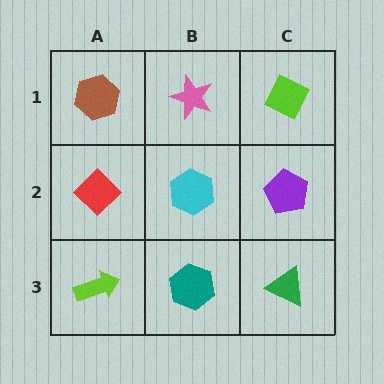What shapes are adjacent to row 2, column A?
A brown hexagon (row 1, column A), a lime arrow (row 3, column A), a cyan hexagon (row 2, column B).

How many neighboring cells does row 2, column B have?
4.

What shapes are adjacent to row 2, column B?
A pink star (row 1, column B), a teal hexagon (row 3, column B), a red diamond (row 2, column A), a purple pentagon (row 2, column C).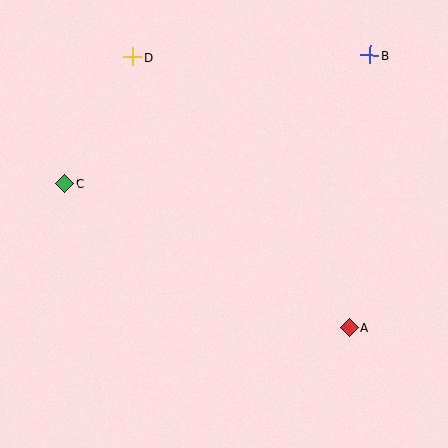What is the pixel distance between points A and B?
The distance between A and B is 274 pixels.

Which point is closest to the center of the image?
Point A at (349, 328) is closest to the center.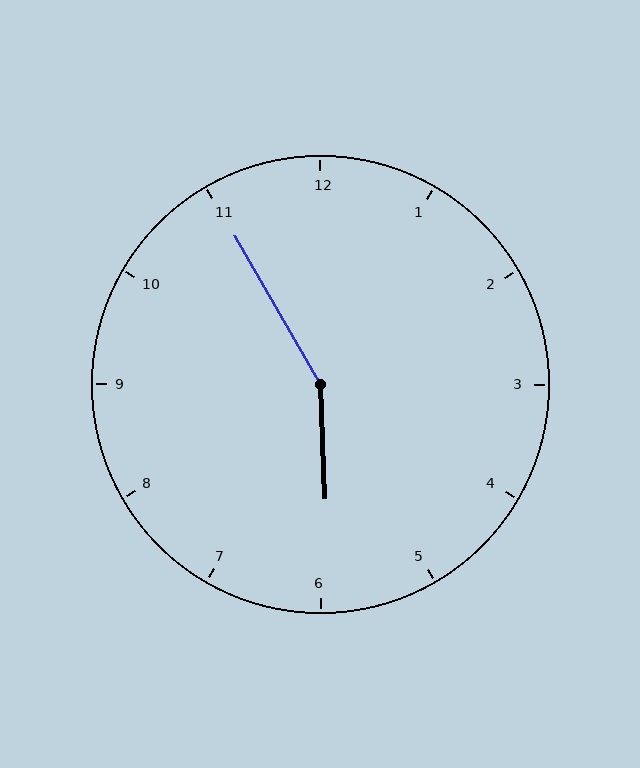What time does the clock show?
5:55.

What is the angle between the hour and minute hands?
Approximately 152 degrees.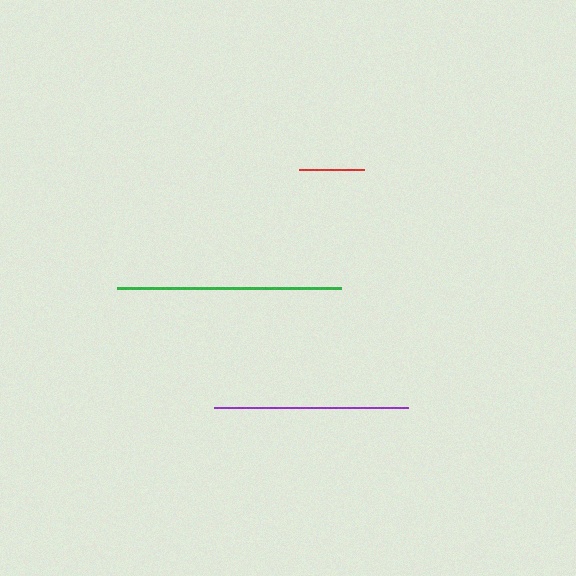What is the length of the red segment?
The red segment is approximately 65 pixels long.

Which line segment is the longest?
The green line is the longest at approximately 223 pixels.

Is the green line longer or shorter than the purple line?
The green line is longer than the purple line.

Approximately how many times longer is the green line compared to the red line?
The green line is approximately 3.4 times the length of the red line.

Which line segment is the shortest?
The red line is the shortest at approximately 65 pixels.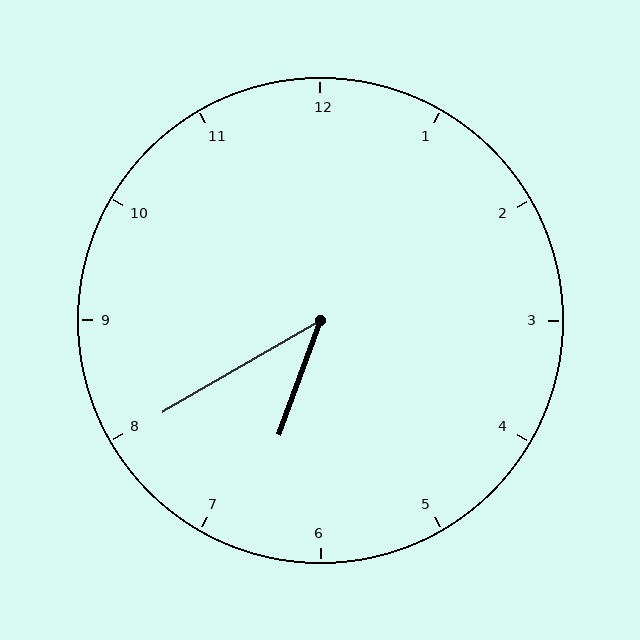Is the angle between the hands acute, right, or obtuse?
It is acute.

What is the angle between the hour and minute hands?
Approximately 40 degrees.